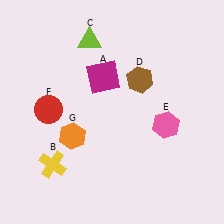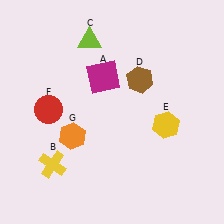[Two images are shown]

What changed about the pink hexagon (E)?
In Image 1, E is pink. In Image 2, it changed to yellow.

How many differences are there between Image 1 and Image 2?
There is 1 difference between the two images.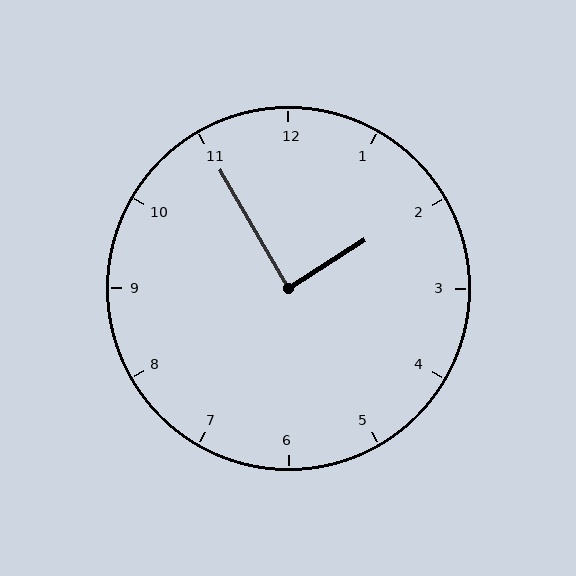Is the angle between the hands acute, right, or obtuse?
It is right.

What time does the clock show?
1:55.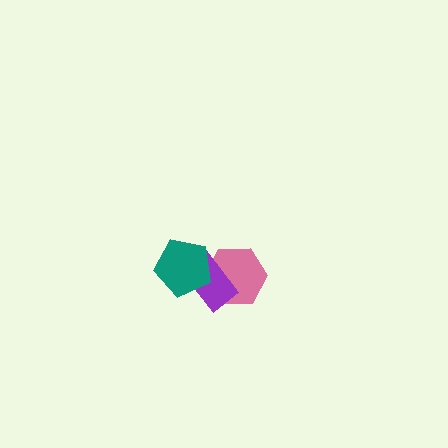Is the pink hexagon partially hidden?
Yes, it is partially covered by another shape.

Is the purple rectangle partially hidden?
Yes, it is partially covered by another shape.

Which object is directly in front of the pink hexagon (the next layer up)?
The purple rectangle is directly in front of the pink hexagon.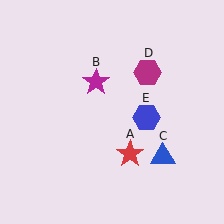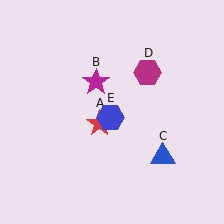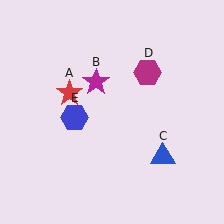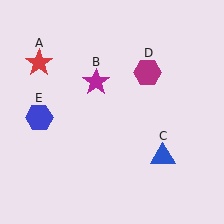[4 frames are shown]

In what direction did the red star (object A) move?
The red star (object A) moved up and to the left.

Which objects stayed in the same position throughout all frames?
Magenta star (object B) and blue triangle (object C) and magenta hexagon (object D) remained stationary.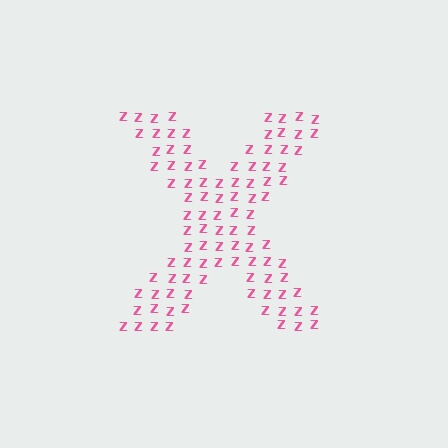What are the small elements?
The small elements are letter Z's.